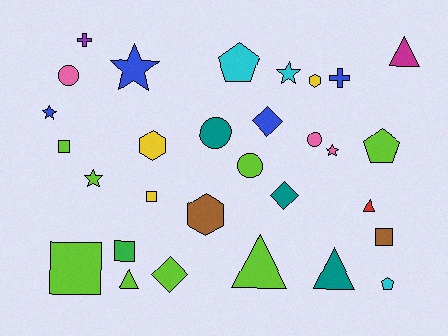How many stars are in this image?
There are 5 stars.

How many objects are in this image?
There are 30 objects.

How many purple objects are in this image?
There is 1 purple object.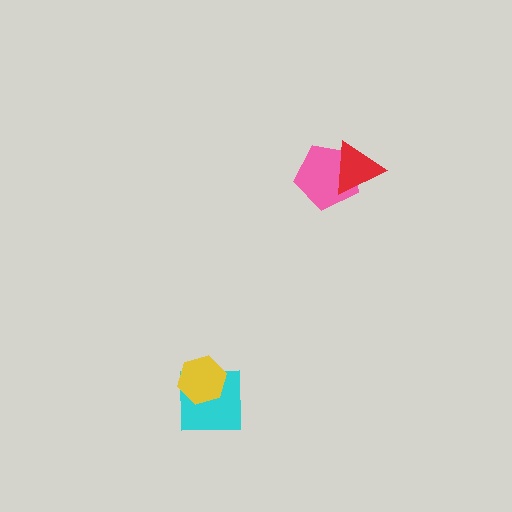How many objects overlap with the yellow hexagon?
1 object overlaps with the yellow hexagon.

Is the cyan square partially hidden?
Yes, it is partially covered by another shape.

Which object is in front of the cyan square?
The yellow hexagon is in front of the cyan square.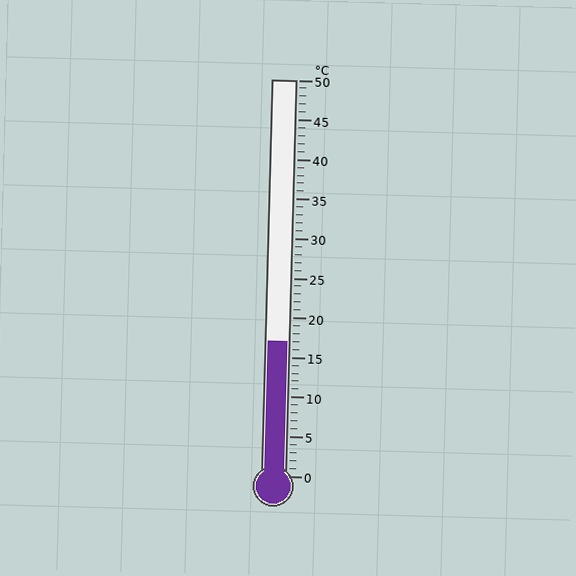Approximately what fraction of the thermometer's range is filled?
The thermometer is filled to approximately 35% of its range.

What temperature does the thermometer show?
The thermometer shows approximately 17°C.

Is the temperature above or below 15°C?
The temperature is above 15°C.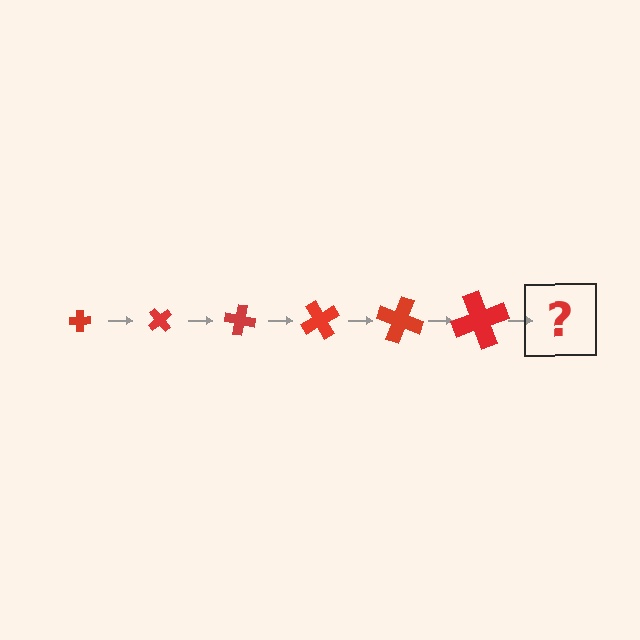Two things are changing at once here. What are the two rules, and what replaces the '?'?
The two rules are that the cross grows larger each step and it rotates 50 degrees each step. The '?' should be a cross, larger than the previous one and rotated 300 degrees from the start.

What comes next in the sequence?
The next element should be a cross, larger than the previous one and rotated 300 degrees from the start.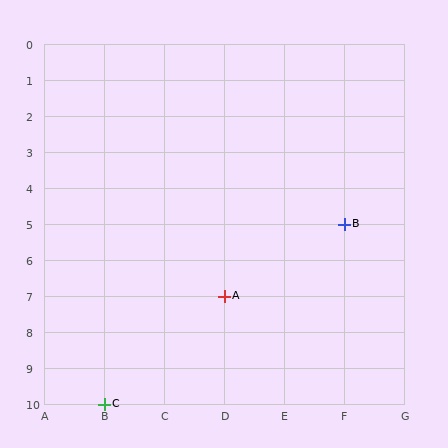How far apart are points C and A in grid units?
Points C and A are 2 columns and 3 rows apart (about 3.6 grid units diagonally).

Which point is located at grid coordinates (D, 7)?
Point A is at (D, 7).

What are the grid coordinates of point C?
Point C is at grid coordinates (B, 10).